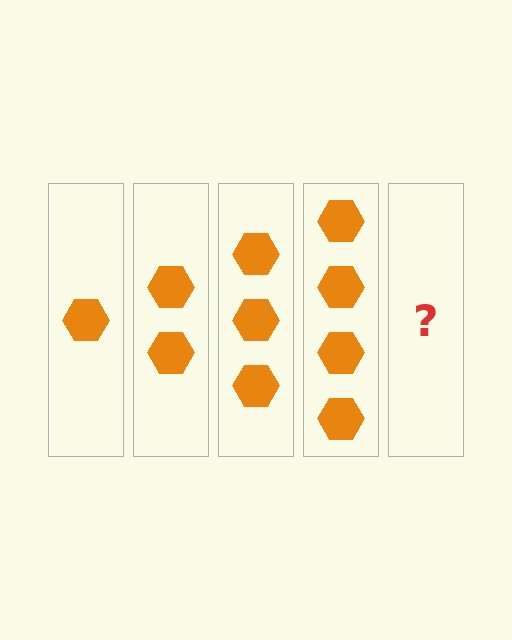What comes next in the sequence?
The next element should be 5 hexagons.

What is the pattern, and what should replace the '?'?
The pattern is that each step adds one more hexagon. The '?' should be 5 hexagons.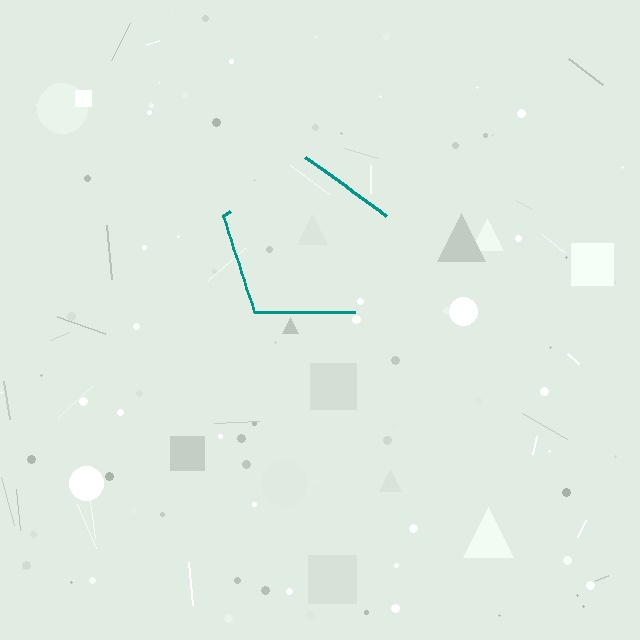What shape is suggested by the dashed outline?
The dashed outline suggests a pentagon.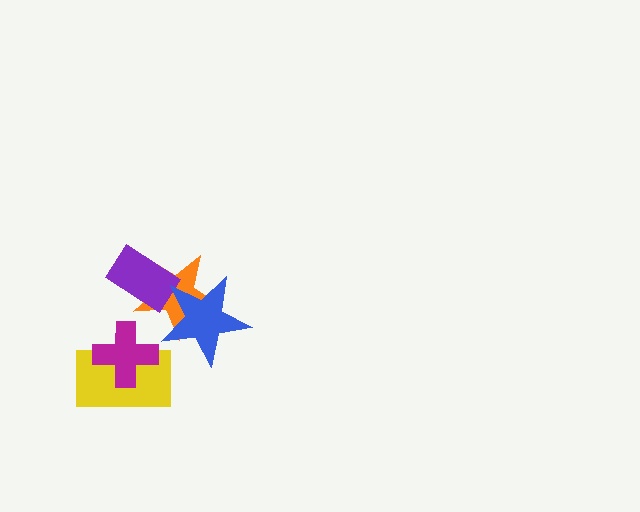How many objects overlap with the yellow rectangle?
1 object overlaps with the yellow rectangle.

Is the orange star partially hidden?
Yes, it is partially covered by another shape.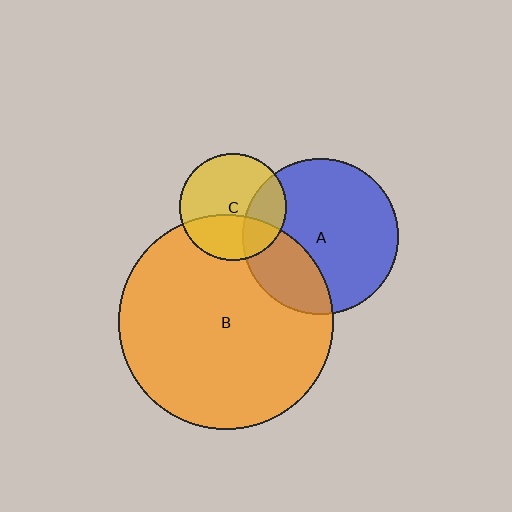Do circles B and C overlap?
Yes.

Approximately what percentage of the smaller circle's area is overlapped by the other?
Approximately 35%.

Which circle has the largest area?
Circle B (orange).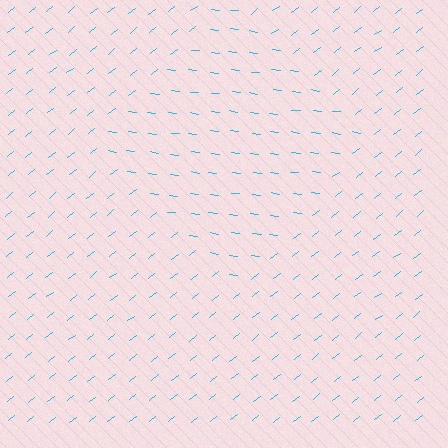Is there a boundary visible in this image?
Yes, there is a texture boundary formed by a change in line orientation.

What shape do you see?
I see a diamond.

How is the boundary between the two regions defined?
The boundary is defined purely by a change in line orientation (approximately 45 degrees difference). All lines are the same color and thickness.